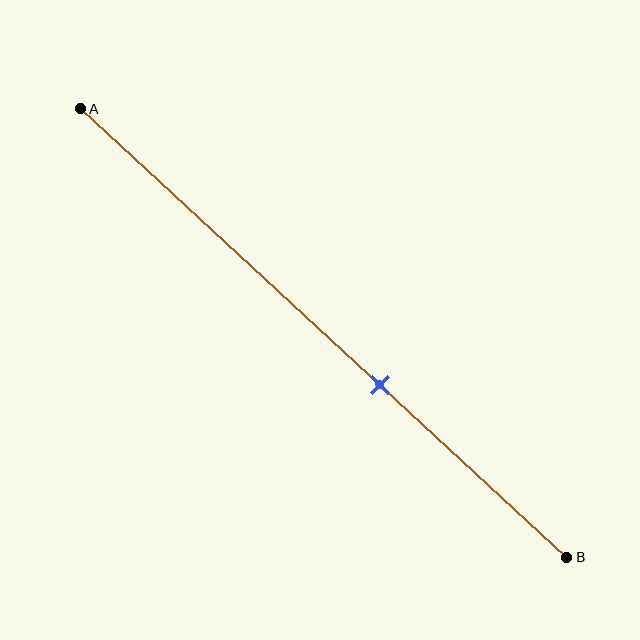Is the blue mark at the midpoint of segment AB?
No, the mark is at about 60% from A, not at the 50% midpoint.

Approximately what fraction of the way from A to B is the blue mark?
The blue mark is approximately 60% of the way from A to B.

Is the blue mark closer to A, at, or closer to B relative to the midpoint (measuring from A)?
The blue mark is closer to point B than the midpoint of segment AB.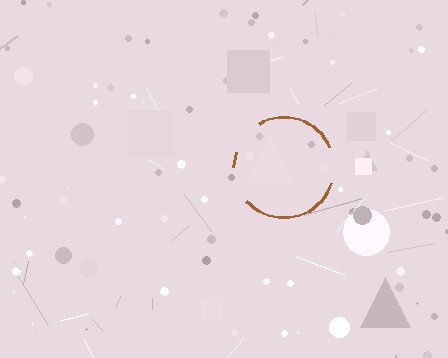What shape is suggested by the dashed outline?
The dashed outline suggests a circle.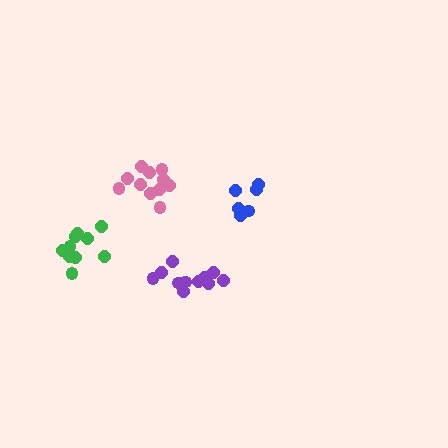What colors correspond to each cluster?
The clusters are colored: blue, green, pink, purple.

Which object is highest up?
The pink cluster is topmost.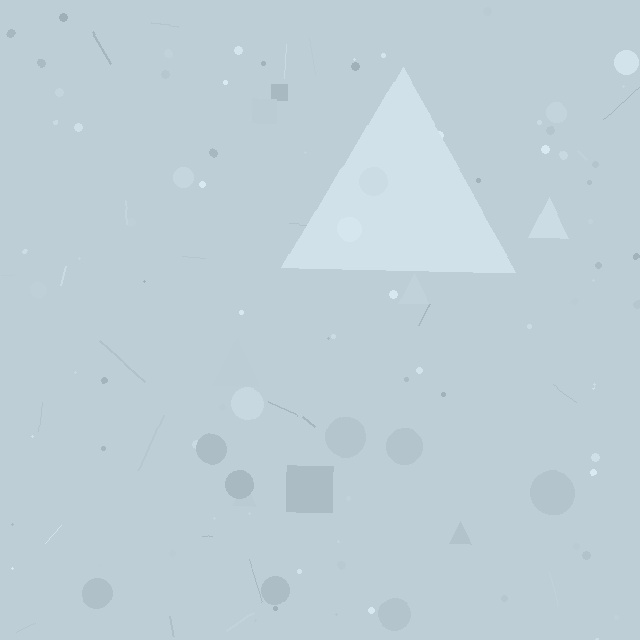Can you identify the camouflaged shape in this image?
The camouflaged shape is a triangle.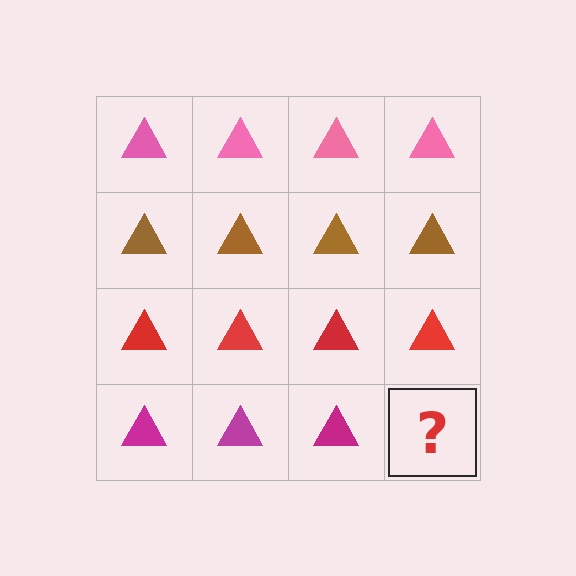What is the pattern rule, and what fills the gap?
The rule is that each row has a consistent color. The gap should be filled with a magenta triangle.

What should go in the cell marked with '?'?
The missing cell should contain a magenta triangle.